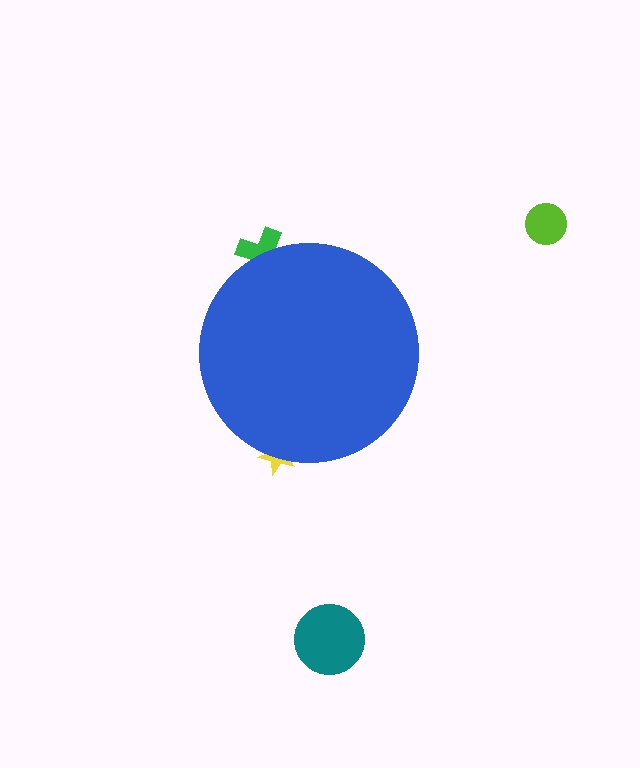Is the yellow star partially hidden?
Yes, the yellow star is partially hidden behind the blue circle.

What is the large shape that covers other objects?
A blue circle.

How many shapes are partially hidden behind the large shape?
2 shapes are partially hidden.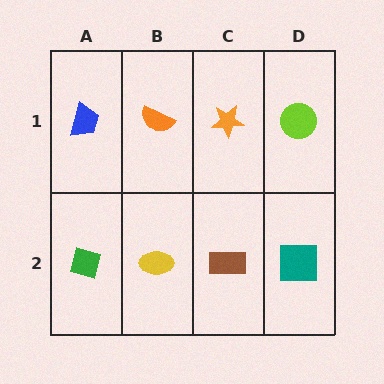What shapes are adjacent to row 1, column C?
A brown rectangle (row 2, column C), an orange semicircle (row 1, column B), a lime circle (row 1, column D).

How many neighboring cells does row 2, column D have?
2.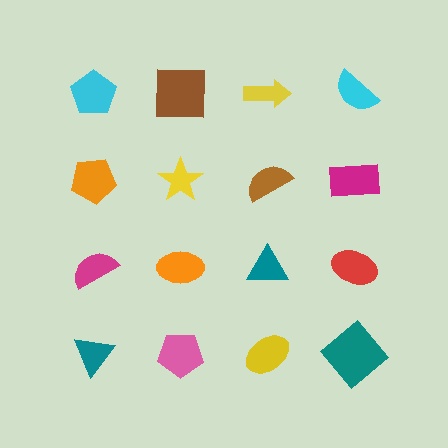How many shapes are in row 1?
4 shapes.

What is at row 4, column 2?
A pink pentagon.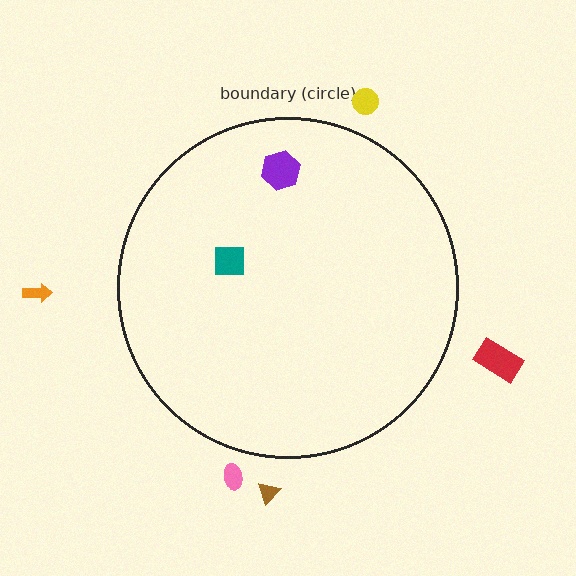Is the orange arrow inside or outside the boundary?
Outside.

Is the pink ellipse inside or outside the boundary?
Outside.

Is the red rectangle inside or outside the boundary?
Outside.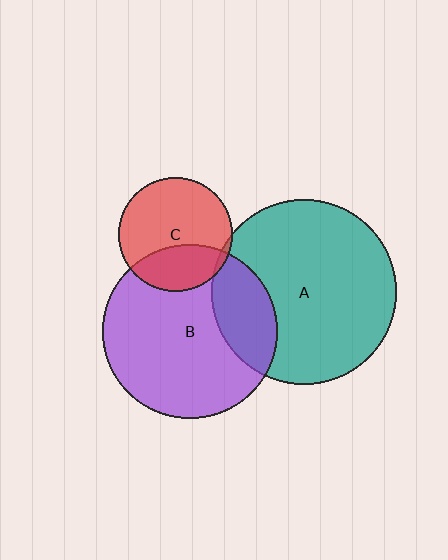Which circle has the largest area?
Circle A (teal).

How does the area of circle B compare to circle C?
Approximately 2.4 times.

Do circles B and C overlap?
Yes.